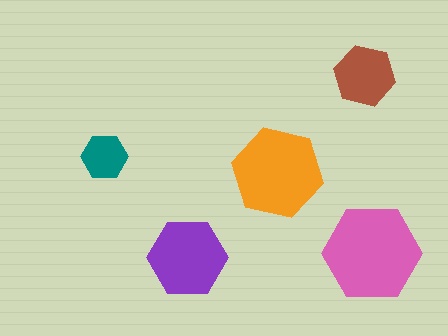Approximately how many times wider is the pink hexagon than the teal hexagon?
About 2 times wider.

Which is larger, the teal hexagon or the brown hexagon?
The brown one.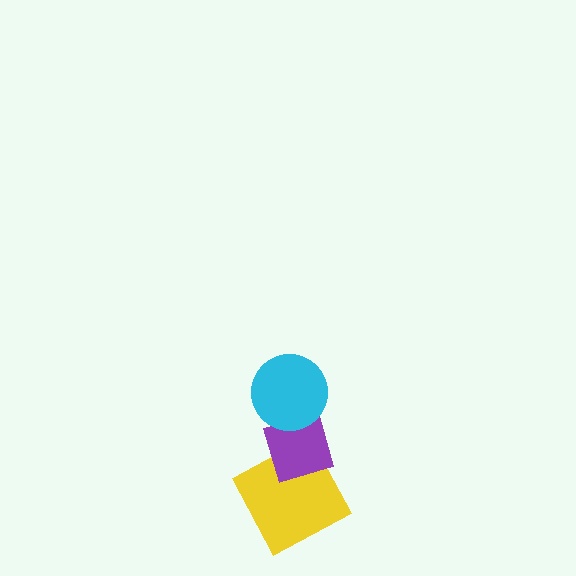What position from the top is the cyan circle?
The cyan circle is 1st from the top.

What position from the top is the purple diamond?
The purple diamond is 2nd from the top.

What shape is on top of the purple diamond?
The cyan circle is on top of the purple diamond.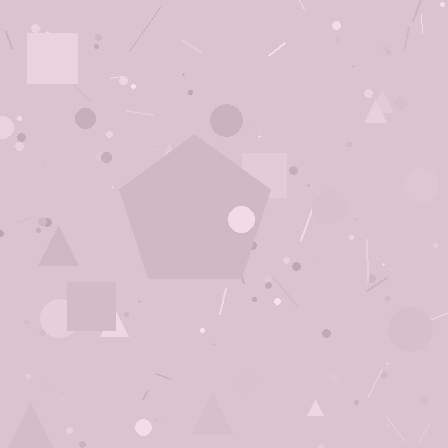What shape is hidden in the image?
A pentagon is hidden in the image.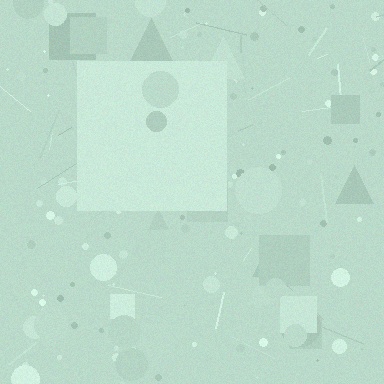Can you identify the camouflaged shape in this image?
The camouflaged shape is a square.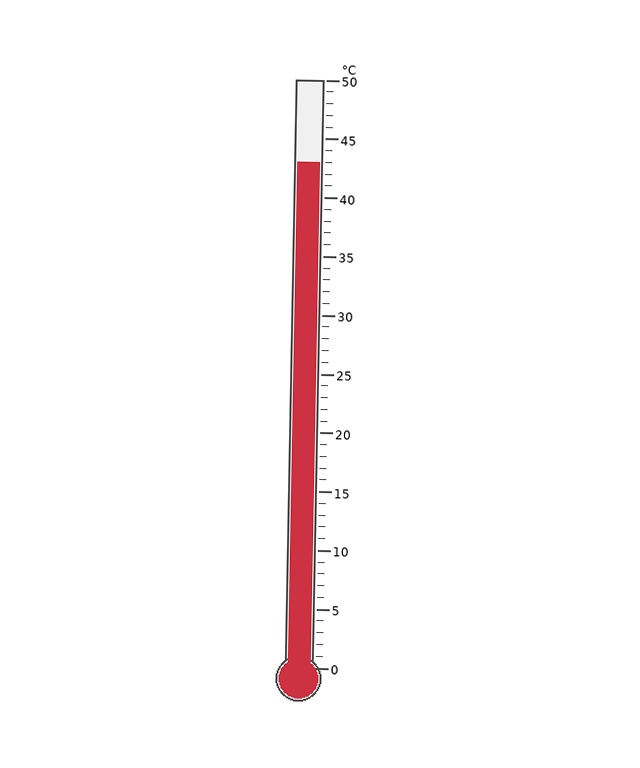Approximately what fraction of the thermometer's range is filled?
The thermometer is filled to approximately 85% of its range.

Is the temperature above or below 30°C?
The temperature is above 30°C.